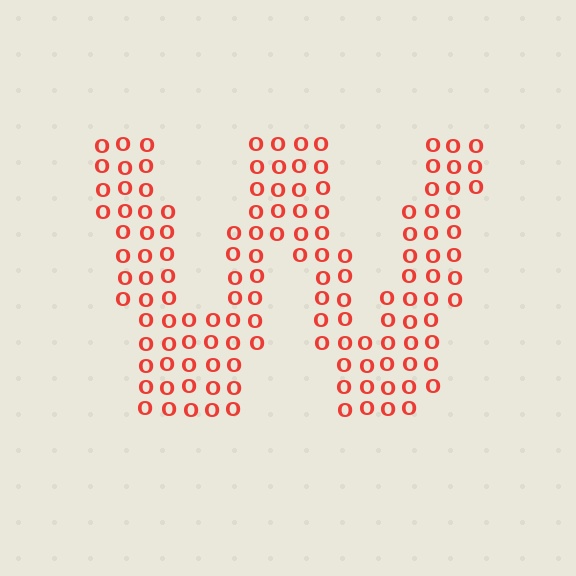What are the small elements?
The small elements are letter O's.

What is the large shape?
The large shape is the letter W.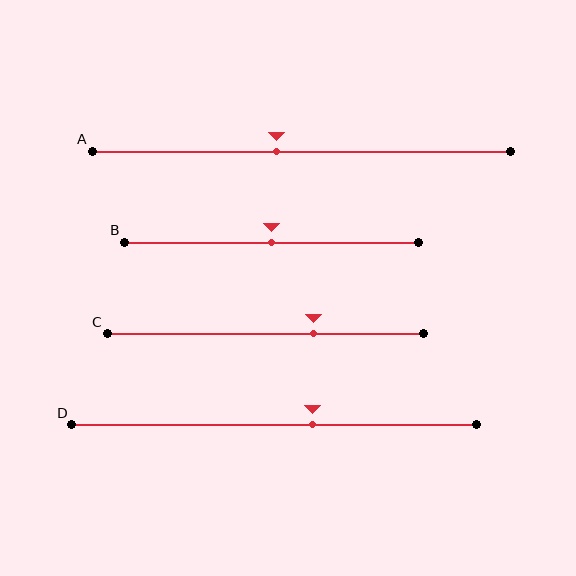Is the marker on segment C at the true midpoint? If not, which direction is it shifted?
No, the marker on segment C is shifted to the right by about 15% of the segment length.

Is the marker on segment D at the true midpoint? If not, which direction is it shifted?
No, the marker on segment D is shifted to the right by about 9% of the segment length.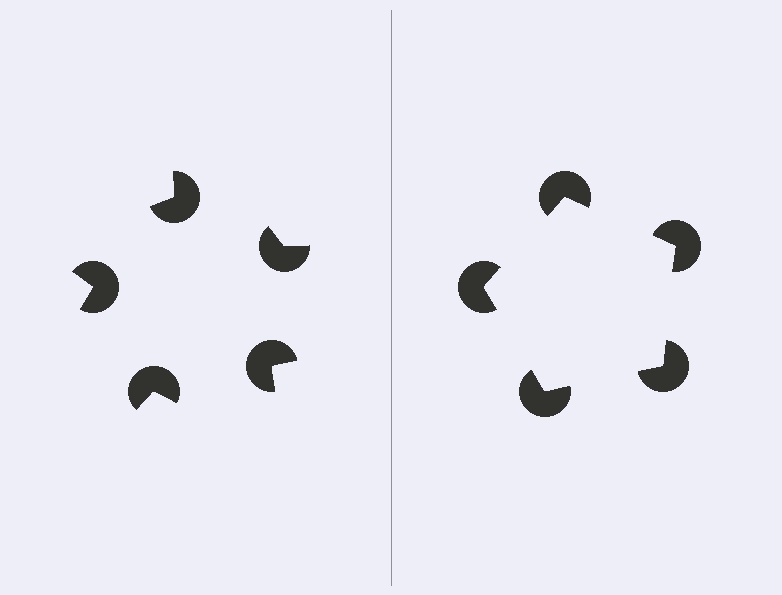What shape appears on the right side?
An illusory pentagon.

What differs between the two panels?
The pac-man discs are positioned identically on both sides; only the wedge orientations differ. On the right they align to a pentagon; on the left they are misaligned.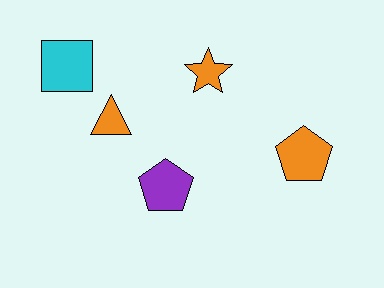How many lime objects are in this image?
There are no lime objects.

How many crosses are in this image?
There are no crosses.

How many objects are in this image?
There are 5 objects.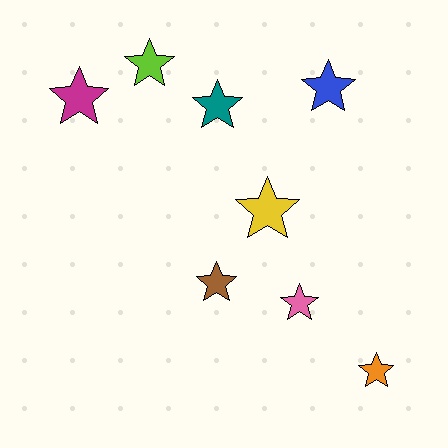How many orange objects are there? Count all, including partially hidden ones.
There is 1 orange object.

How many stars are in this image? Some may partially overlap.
There are 8 stars.